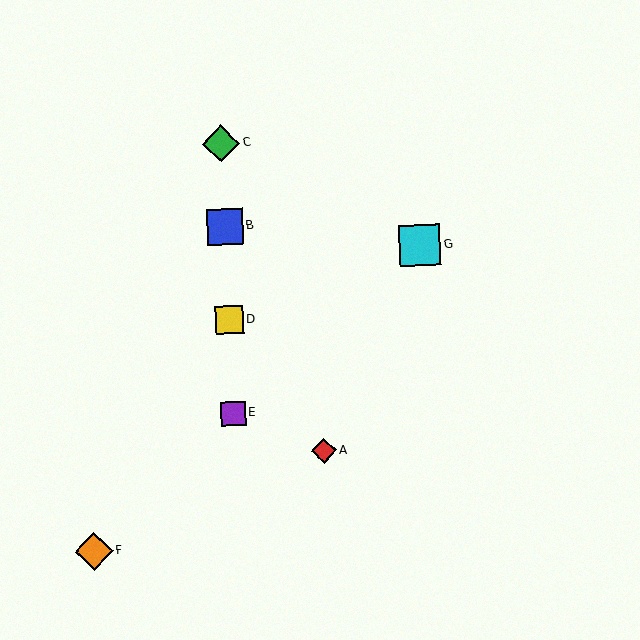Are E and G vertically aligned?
No, E is at x≈233 and G is at x≈420.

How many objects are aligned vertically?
4 objects (B, C, D, E) are aligned vertically.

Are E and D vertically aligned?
Yes, both are at x≈233.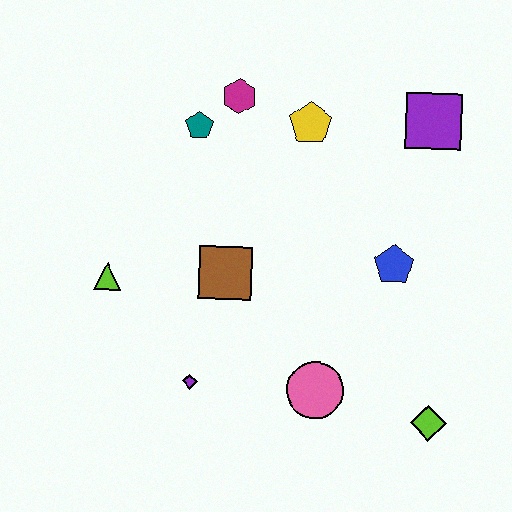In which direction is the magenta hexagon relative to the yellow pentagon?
The magenta hexagon is to the left of the yellow pentagon.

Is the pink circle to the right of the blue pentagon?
No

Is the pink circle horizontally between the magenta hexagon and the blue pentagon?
Yes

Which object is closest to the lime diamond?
The pink circle is closest to the lime diamond.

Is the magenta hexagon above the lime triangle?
Yes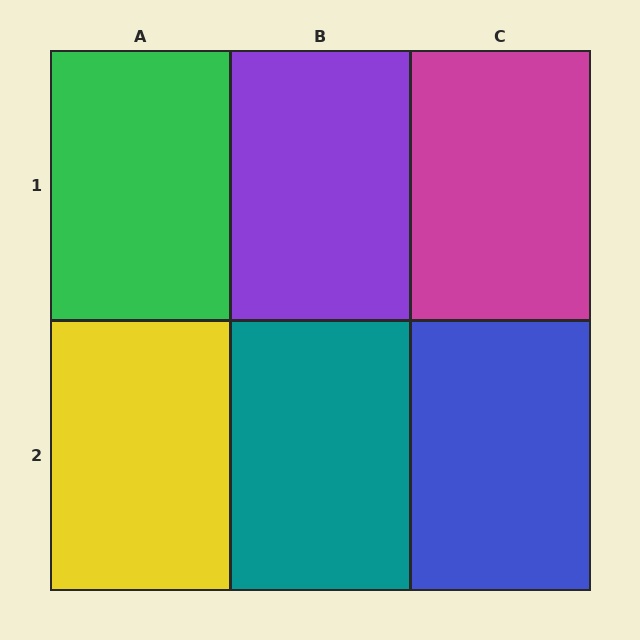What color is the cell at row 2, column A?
Yellow.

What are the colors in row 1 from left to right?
Green, purple, magenta.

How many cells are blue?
1 cell is blue.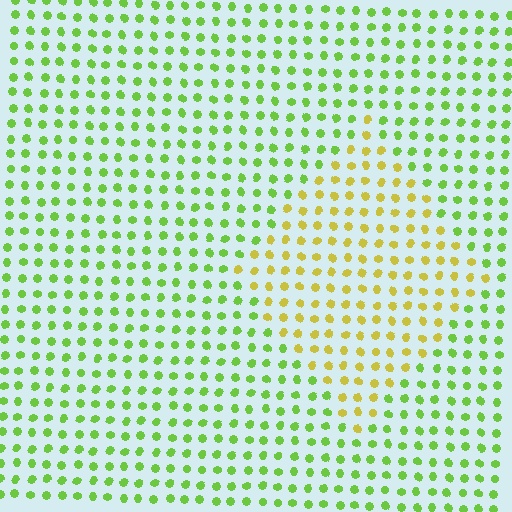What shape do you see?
I see a diamond.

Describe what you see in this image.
The image is filled with small lime elements in a uniform arrangement. A diamond-shaped region is visible where the elements are tinted to a slightly different hue, forming a subtle color boundary.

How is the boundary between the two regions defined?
The boundary is defined purely by a slight shift in hue (about 44 degrees). Spacing, size, and orientation are identical on both sides.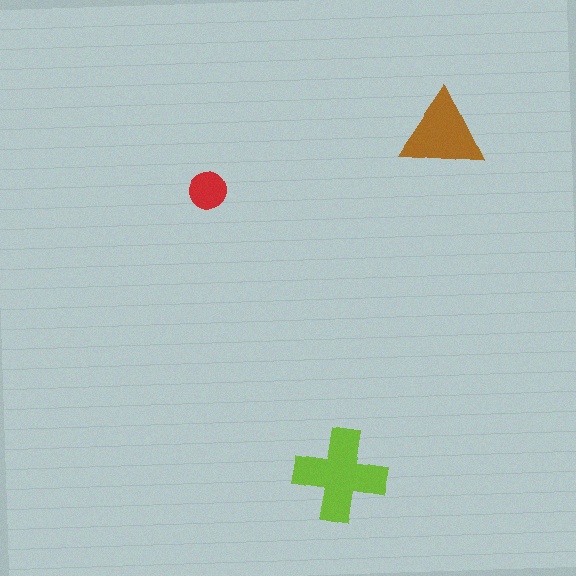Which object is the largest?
The lime cross.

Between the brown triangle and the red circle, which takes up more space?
The brown triangle.